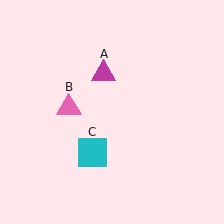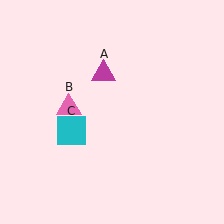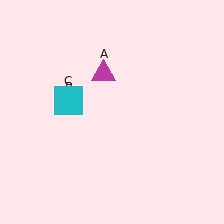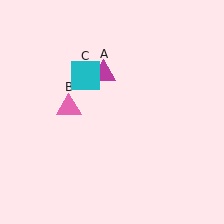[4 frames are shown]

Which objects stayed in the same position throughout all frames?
Magenta triangle (object A) and pink triangle (object B) remained stationary.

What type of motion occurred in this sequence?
The cyan square (object C) rotated clockwise around the center of the scene.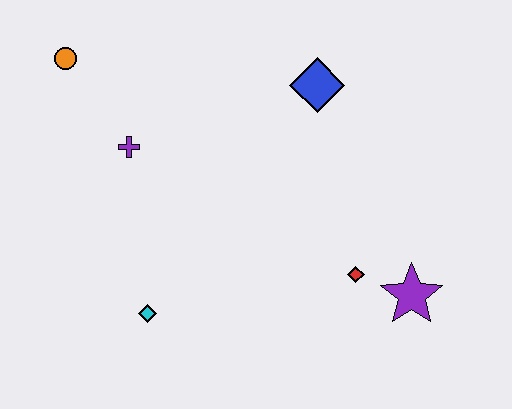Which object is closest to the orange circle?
The purple cross is closest to the orange circle.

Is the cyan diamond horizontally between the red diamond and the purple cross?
Yes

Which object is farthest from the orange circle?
The purple star is farthest from the orange circle.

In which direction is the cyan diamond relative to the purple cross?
The cyan diamond is below the purple cross.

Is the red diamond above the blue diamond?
No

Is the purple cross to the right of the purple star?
No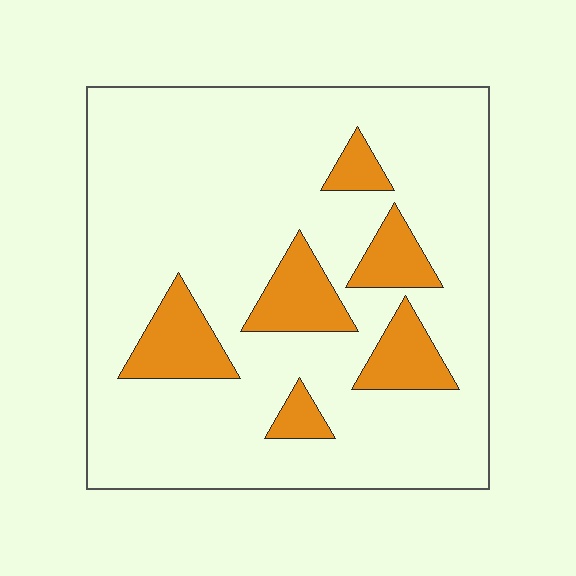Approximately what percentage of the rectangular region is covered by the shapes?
Approximately 15%.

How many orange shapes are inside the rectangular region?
6.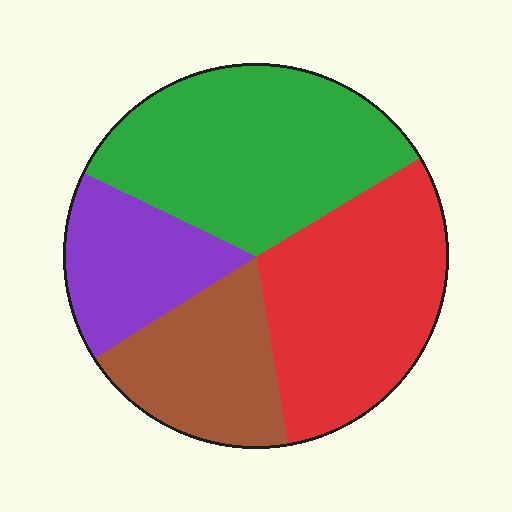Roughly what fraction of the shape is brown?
Brown takes up about one fifth (1/5) of the shape.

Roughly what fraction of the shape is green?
Green takes up between a third and a half of the shape.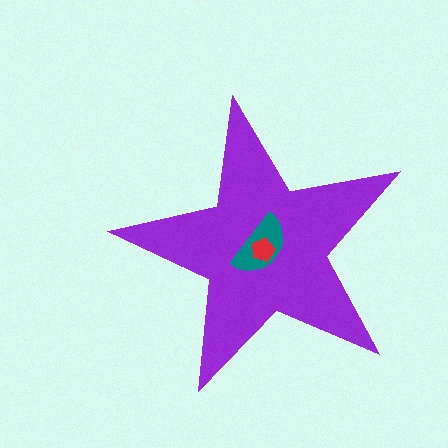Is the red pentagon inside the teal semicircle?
Yes.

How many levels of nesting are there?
3.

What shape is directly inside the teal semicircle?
The red pentagon.